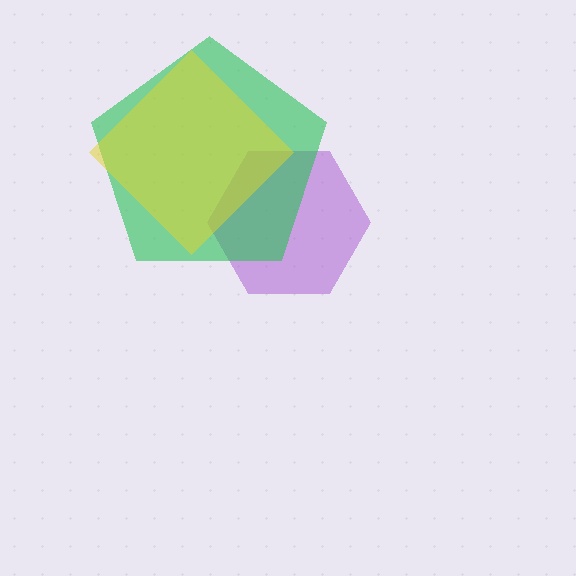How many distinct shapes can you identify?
There are 3 distinct shapes: a purple hexagon, a green pentagon, a yellow diamond.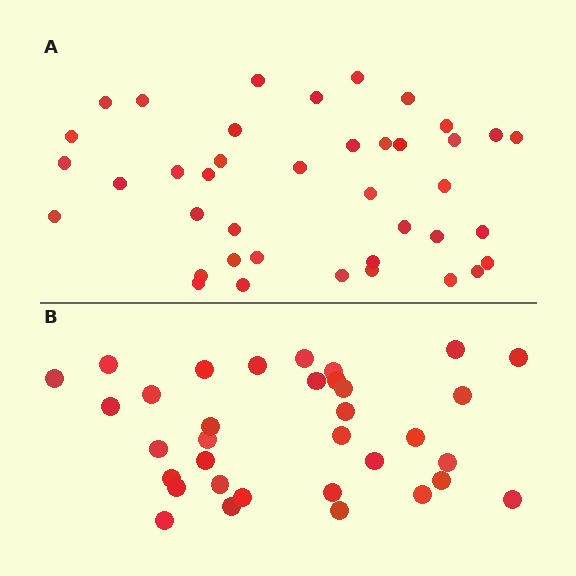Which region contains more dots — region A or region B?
Region A (the top region) has more dots.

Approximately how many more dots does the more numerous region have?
Region A has about 6 more dots than region B.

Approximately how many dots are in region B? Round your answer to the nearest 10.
About 30 dots. (The exact count is 34, which rounds to 30.)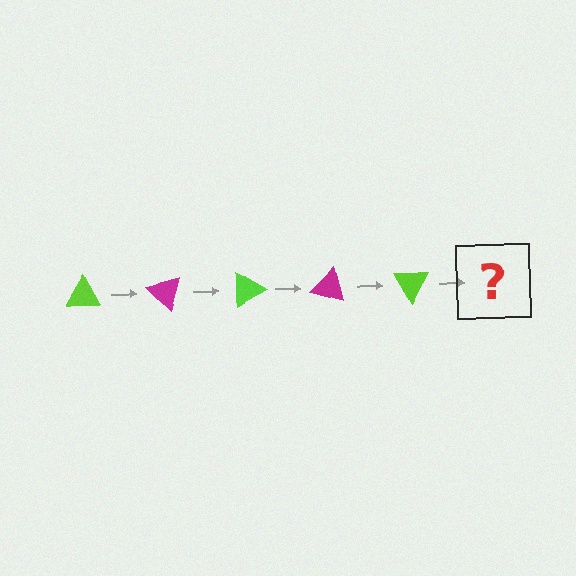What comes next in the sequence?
The next element should be a magenta triangle, rotated 225 degrees from the start.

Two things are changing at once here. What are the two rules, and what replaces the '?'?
The two rules are that it rotates 45 degrees each step and the color cycles through lime and magenta. The '?' should be a magenta triangle, rotated 225 degrees from the start.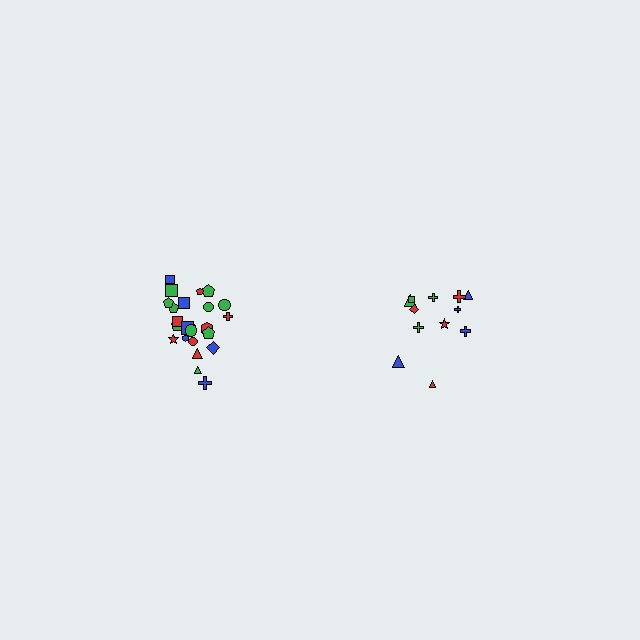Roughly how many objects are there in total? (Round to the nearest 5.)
Roughly 35 objects in total.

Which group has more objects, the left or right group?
The left group.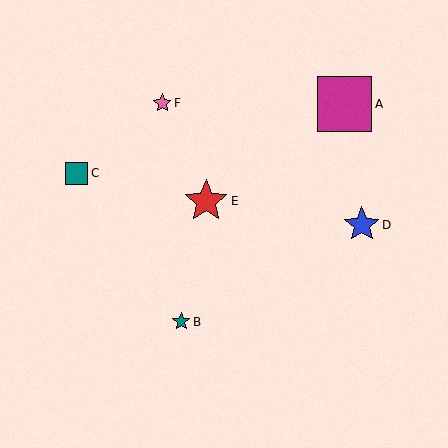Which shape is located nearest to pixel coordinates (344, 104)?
The magenta square (labeled A) at (344, 104) is nearest to that location.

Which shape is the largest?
The magenta square (labeled A) is the largest.